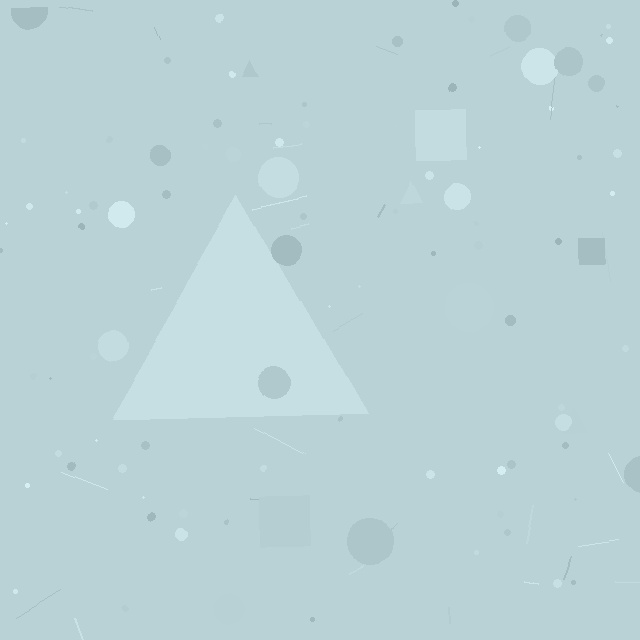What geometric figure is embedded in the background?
A triangle is embedded in the background.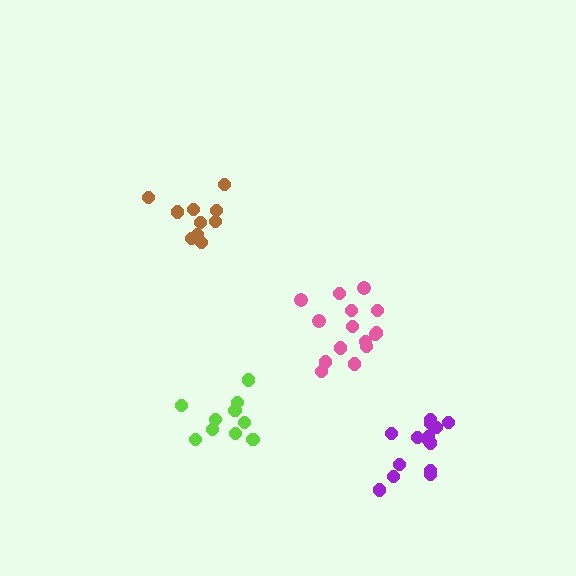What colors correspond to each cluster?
The clusters are colored: brown, pink, purple, lime.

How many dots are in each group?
Group 1: 10 dots, Group 2: 15 dots, Group 3: 14 dots, Group 4: 10 dots (49 total).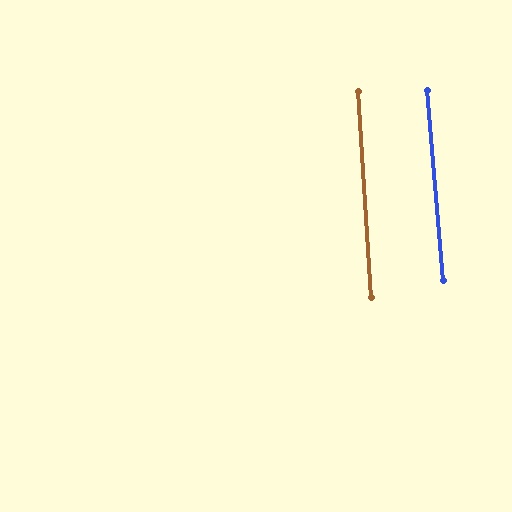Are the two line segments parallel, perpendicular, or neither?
Parallel — their directions differ by only 0.8°.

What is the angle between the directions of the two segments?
Approximately 1 degree.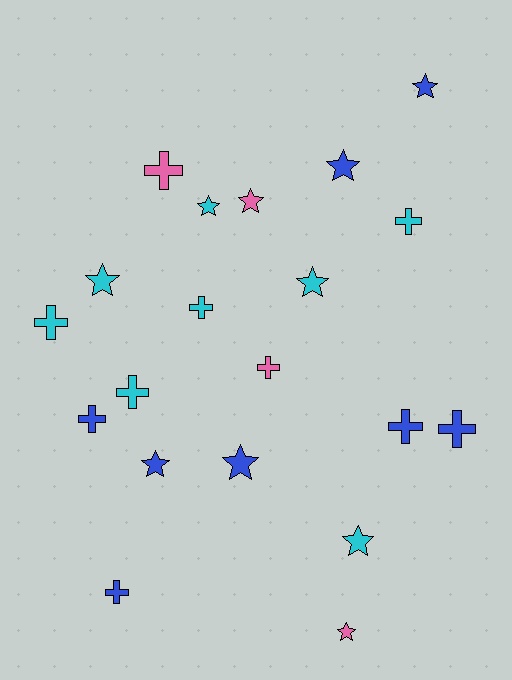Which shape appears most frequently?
Star, with 10 objects.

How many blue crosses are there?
There are 4 blue crosses.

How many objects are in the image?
There are 20 objects.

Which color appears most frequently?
Cyan, with 8 objects.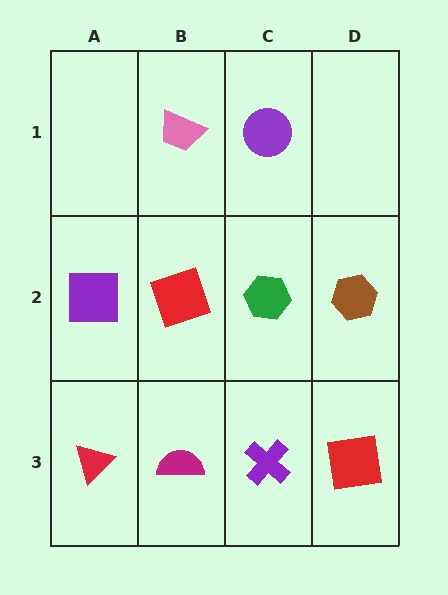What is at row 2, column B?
A red square.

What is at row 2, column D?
A brown hexagon.